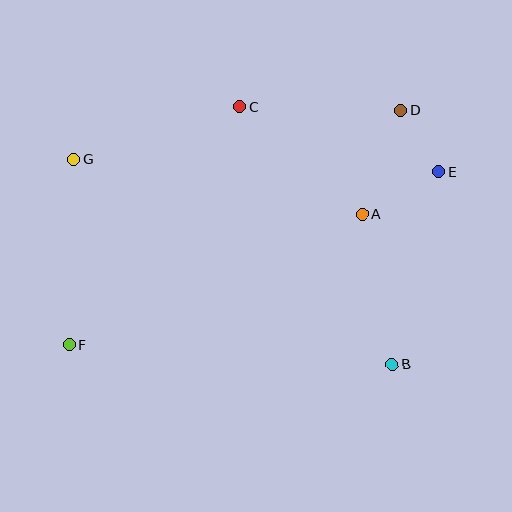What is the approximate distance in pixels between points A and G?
The distance between A and G is approximately 294 pixels.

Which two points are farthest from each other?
Points E and F are farthest from each other.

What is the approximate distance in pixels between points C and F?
The distance between C and F is approximately 293 pixels.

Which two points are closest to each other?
Points D and E are closest to each other.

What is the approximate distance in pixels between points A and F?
The distance between A and F is approximately 321 pixels.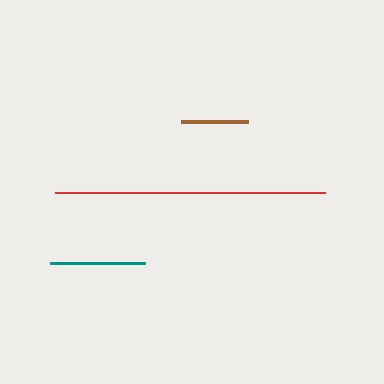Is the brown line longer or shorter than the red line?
The red line is longer than the brown line.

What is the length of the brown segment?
The brown segment is approximately 68 pixels long.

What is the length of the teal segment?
The teal segment is approximately 96 pixels long.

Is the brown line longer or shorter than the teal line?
The teal line is longer than the brown line.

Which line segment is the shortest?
The brown line is the shortest at approximately 68 pixels.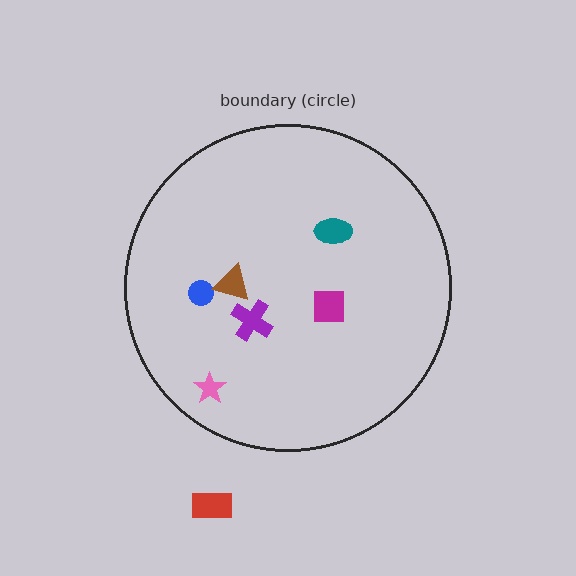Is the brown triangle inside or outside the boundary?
Inside.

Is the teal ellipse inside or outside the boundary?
Inside.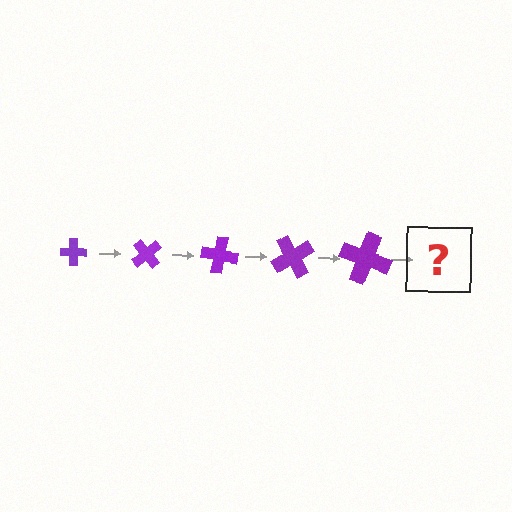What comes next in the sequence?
The next element should be a cross, larger than the previous one and rotated 250 degrees from the start.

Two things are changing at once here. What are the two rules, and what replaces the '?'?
The two rules are that the cross grows larger each step and it rotates 50 degrees each step. The '?' should be a cross, larger than the previous one and rotated 250 degrees from the start.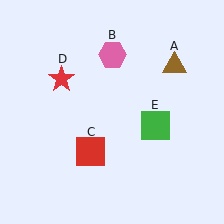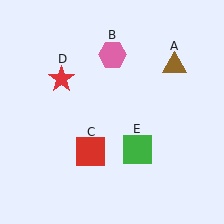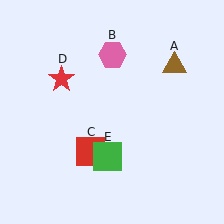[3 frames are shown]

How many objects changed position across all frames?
1 object changed position: green square (object E).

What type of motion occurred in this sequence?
The green square (object E) rotated clockwise around the center of the scene.